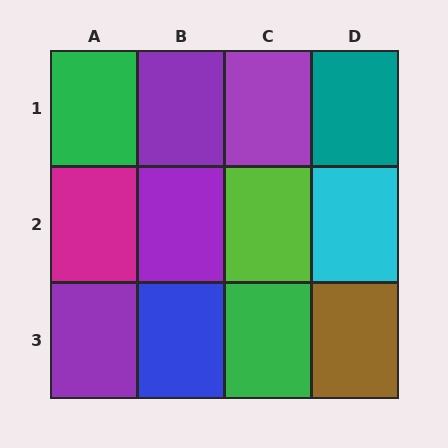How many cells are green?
2 cells are green.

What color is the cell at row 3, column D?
Brown.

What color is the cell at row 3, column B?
Blue.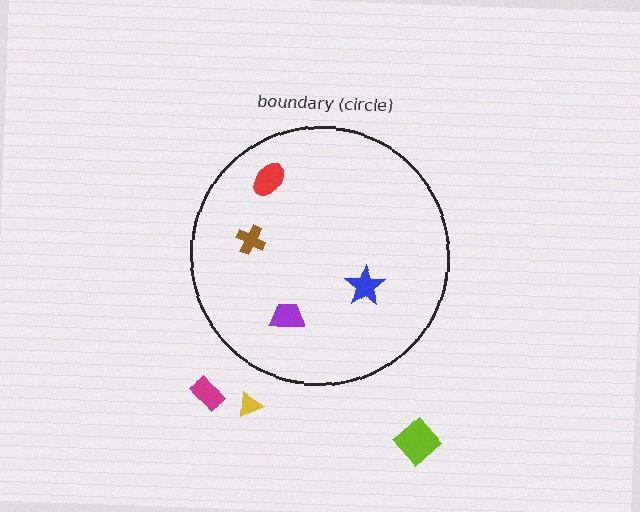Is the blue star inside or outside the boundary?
Inside.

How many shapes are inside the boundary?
4 inside, 3 outside.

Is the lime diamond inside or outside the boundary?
Outside.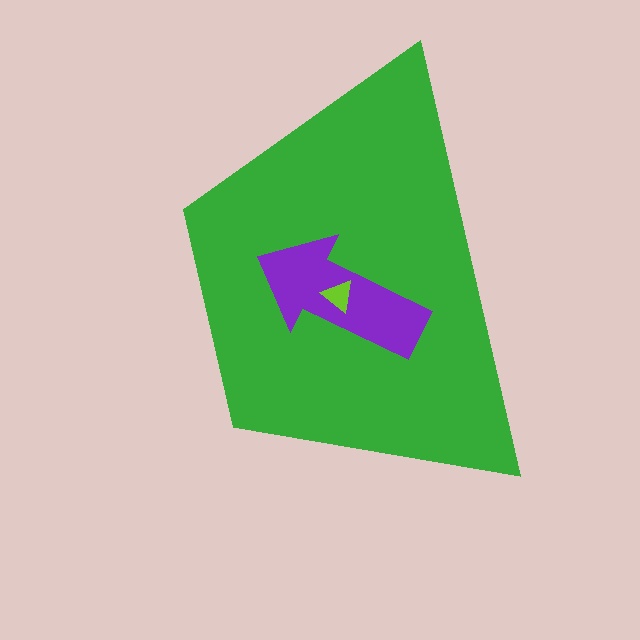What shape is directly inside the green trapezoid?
The purple arrow.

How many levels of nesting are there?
3.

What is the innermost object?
The lime triangle.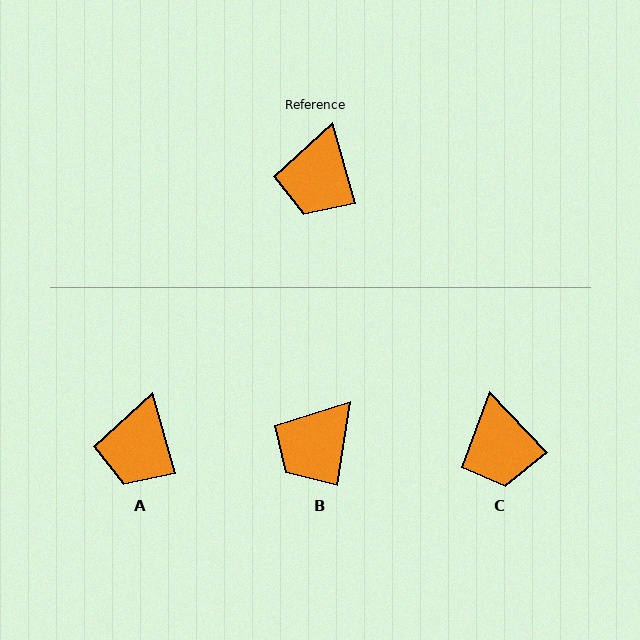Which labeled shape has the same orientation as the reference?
A.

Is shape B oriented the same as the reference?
No, it is off by about 25 degrees.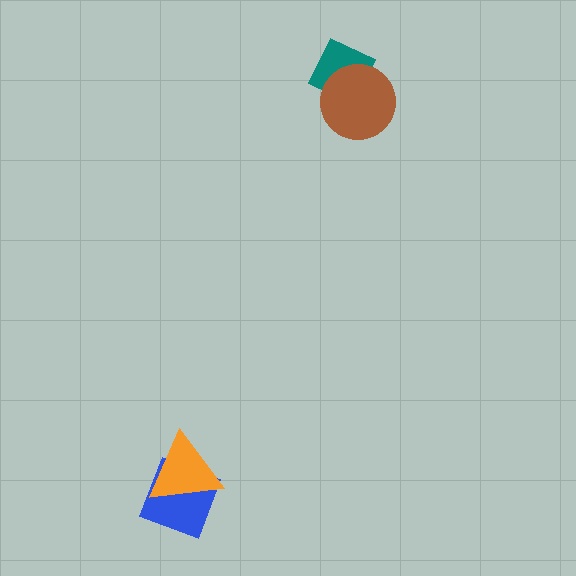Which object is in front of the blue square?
The orange triangle is in front of the blue square.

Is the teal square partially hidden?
Yes, it is partially covered by another shape.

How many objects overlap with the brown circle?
1 object overlaps with the brown circle.